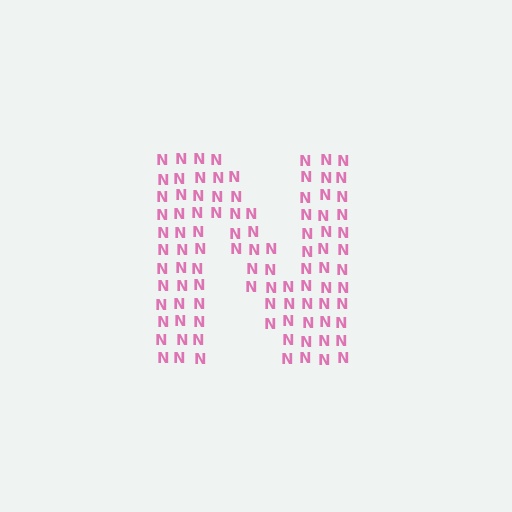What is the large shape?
The large shape is the letter N.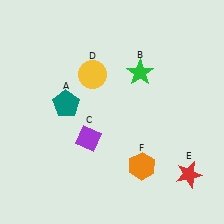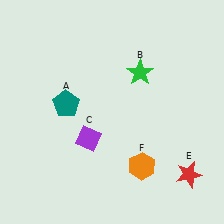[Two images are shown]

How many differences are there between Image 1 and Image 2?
There is 1 difference between the two images.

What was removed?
The yellow circle (D) was removed in Image 2.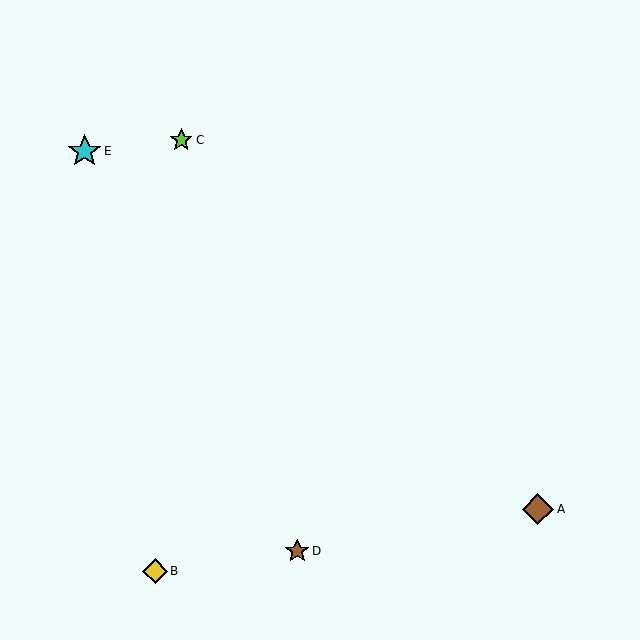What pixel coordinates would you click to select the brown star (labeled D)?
Click at (297, 551) to select the brown star D.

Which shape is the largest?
The cyan star (labeled E) is the largest.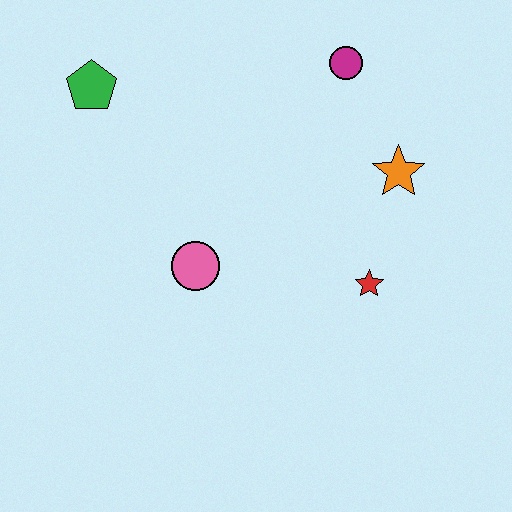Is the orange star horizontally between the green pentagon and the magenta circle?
No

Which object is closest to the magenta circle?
The orange star is closest to the magenta circle.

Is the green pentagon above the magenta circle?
No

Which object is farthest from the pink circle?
The magenta circle is farthest from the pink circle.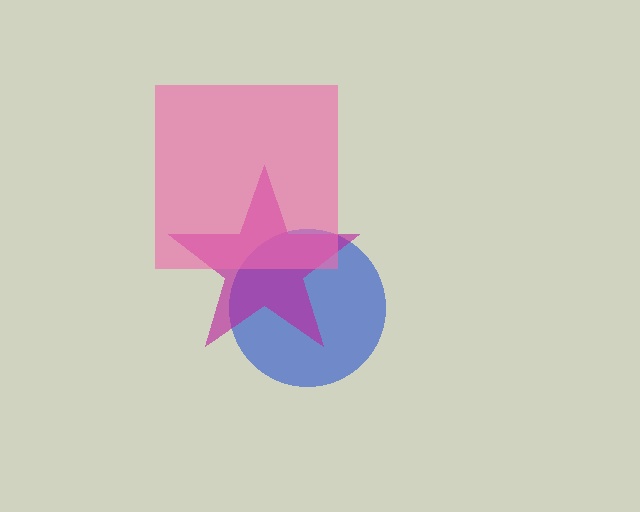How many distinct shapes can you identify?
There are 3 distinct shapes: a blue circle, a magenta star, a pink square.